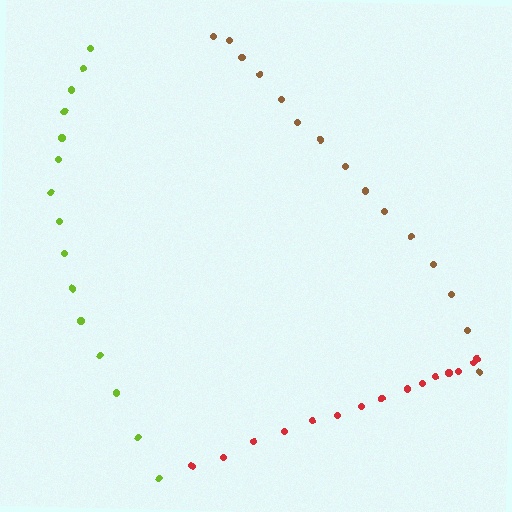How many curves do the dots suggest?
There are 3 distinct paths.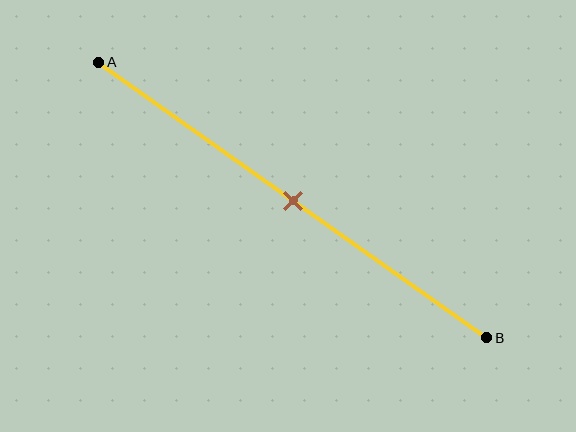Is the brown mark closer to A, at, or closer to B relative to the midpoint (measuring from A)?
The brown mark is approximately at the midpoint of segment AB.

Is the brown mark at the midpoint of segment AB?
Yes, the mark is approximately at the midpoint.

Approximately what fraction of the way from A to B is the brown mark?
The brown mark is approximately 50% of the way from A to B.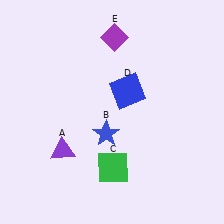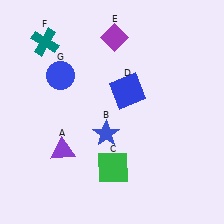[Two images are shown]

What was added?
A teal cross (F), a blue circle (G) were added in Image 2.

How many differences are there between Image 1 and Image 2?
There are 2 differences between the two images.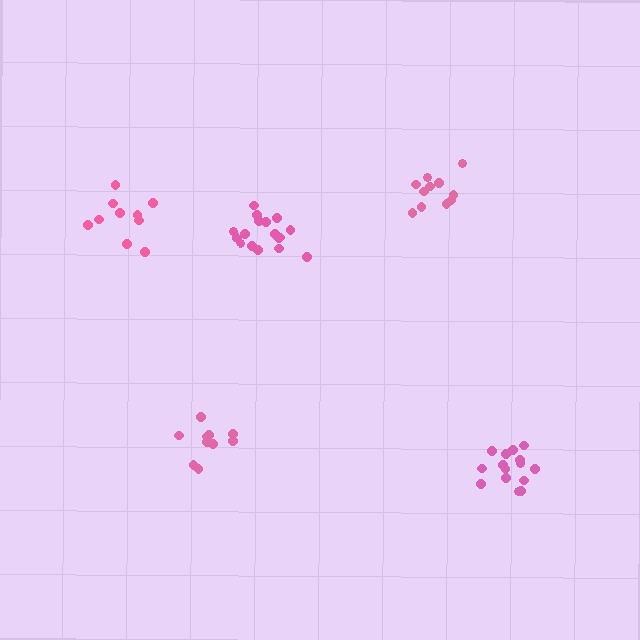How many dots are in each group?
Group 1: 16 dots, Group 2: 11 dots, Group 3: 10 dots, Group 4: 15 dots, Group 5: 10 dots (62 total).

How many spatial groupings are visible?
There are 5 spatial groupings.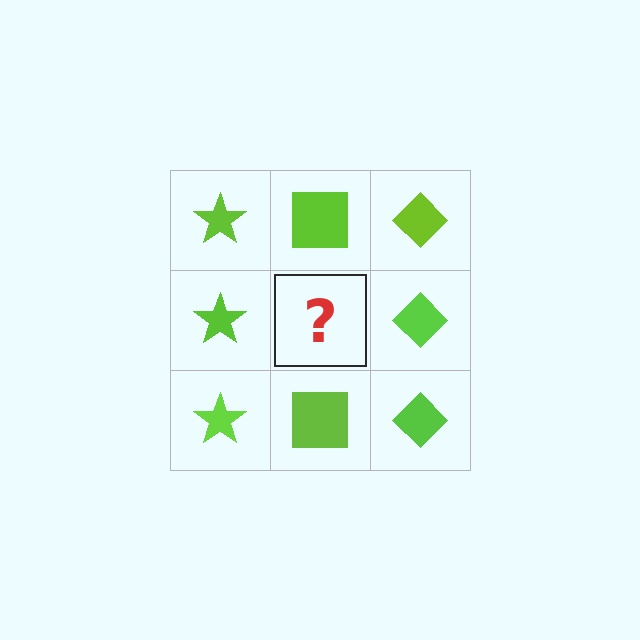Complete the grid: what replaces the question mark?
The question mark should be replaced with a lime square.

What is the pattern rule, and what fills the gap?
The rule is that each column has a consistent shape. The gap should be filled with a lime square.